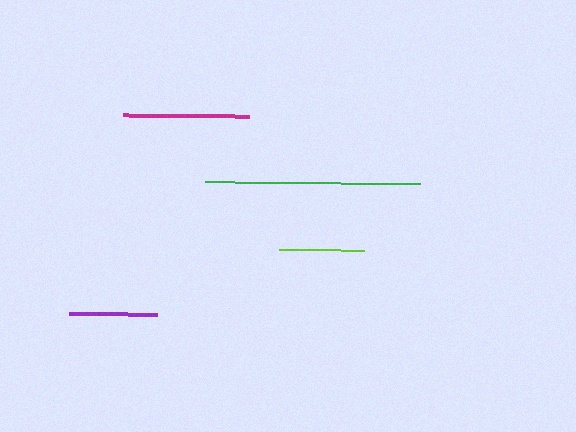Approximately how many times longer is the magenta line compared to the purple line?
The magenta line is approximately 1.4 times the length of the purple line.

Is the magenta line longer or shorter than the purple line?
The magenta line is longer than the purple line.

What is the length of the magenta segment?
The magenta segment is approximately 127 pixels long.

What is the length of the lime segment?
The lime segment is approximately 85 pixels long.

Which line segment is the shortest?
The lime line is the shortest at approximately 85 pixels.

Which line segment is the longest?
The green line is the longest at approximately 215 pixels.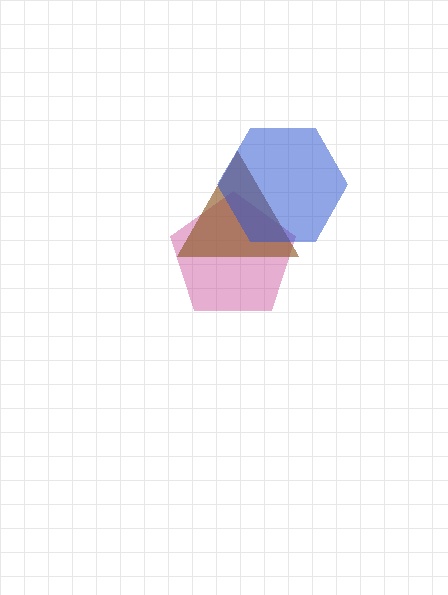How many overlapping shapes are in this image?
There are 3 overlapping shapes in the image.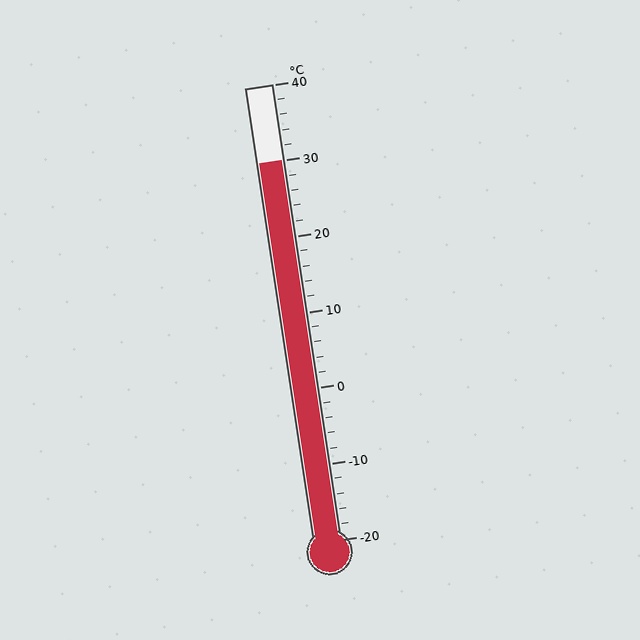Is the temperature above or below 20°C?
The temperature is above 20°C.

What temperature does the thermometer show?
The thermometer shows approximately 30°C.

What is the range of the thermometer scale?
The thermometer scale ranges from -20°C to 40°C.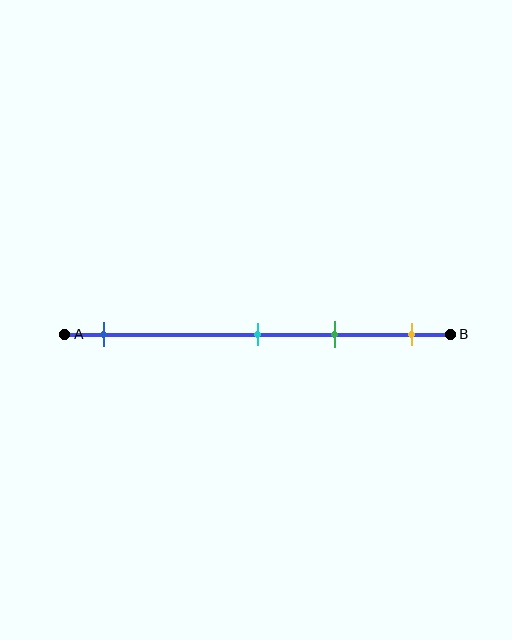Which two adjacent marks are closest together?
The cyan and green marks are the closest adjacent pair.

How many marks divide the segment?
There are 4 marks dividing the segment.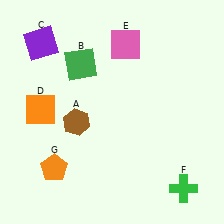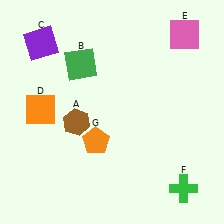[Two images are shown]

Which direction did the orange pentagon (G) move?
The orange pentagon (G) moved right.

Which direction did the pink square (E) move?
The pink square (E) moved right.